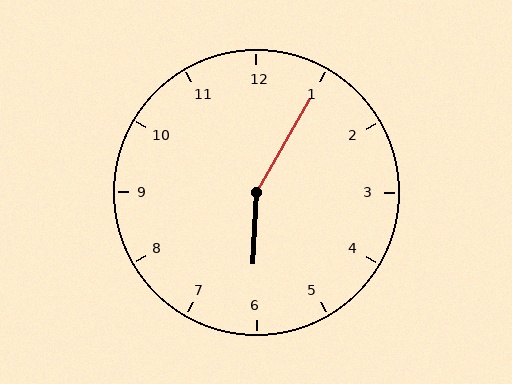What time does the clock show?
6:05.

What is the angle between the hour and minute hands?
Approximately 152 degrees.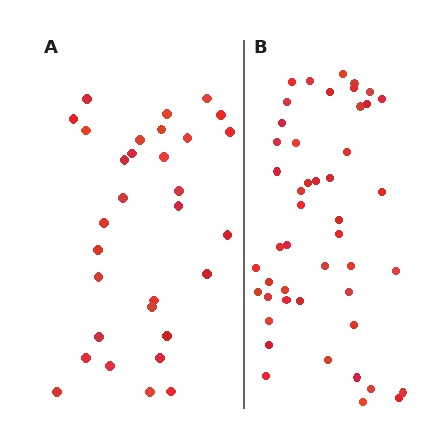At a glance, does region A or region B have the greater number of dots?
Region B (the right region) has more dots.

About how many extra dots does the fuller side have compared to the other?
Region B has approximately 15 more dots than region A.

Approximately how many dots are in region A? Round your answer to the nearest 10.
About 30 dots. (The exact count is 31, which rounds to 30.)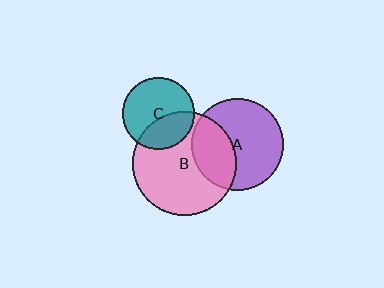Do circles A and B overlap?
Yes.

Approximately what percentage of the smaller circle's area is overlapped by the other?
Approximately 35%.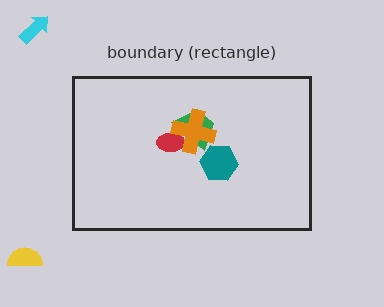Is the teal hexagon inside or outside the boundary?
Inside.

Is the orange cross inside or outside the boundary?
Inside.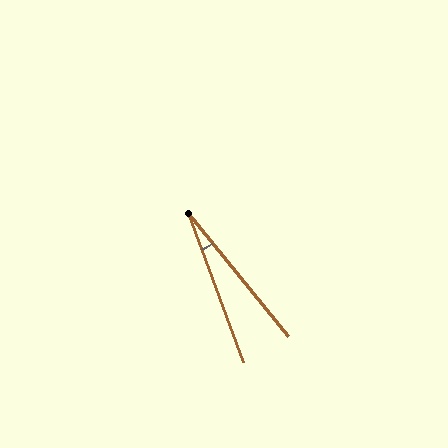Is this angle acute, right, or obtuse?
It is acute.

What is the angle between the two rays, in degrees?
Approximately 19 degrees.